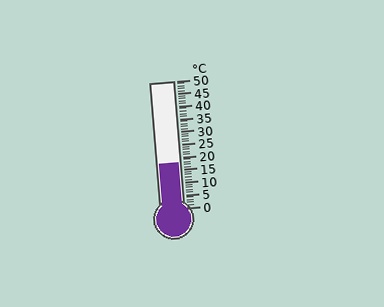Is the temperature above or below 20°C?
The temperature is below 20°C.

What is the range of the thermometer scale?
The thermometer scale ranges from 0°C to 50°C.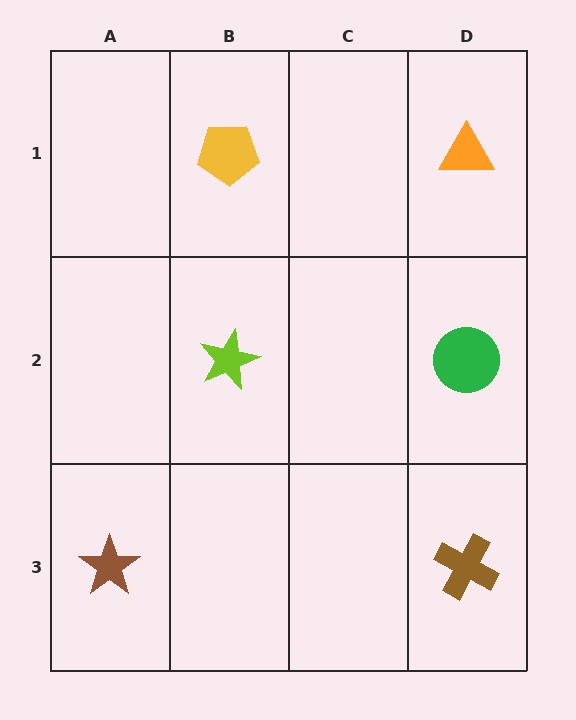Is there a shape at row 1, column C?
No, that cell is empty.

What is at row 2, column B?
A lime star.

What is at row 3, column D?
A brown cross.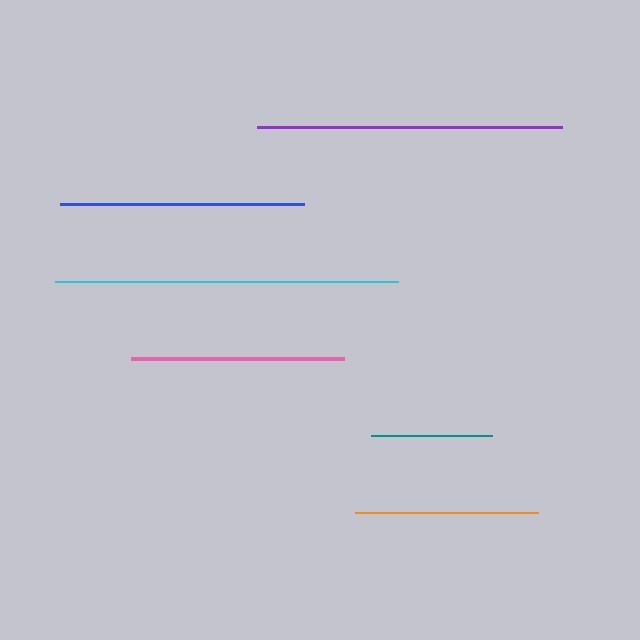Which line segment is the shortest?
The teal line is the shortest at approximately 121 pixels.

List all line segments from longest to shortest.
From longest to shortest: cyan, purple, blue, pink, orange, teal.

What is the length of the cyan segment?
The cyan segment is approximately 343 pixels long.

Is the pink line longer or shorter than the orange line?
The pink line is longer than the orange line.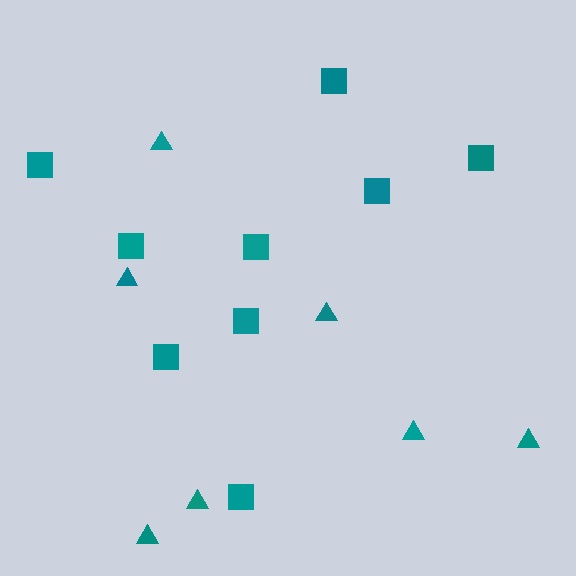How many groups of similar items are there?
There are 2 groups: one group of triangles (7) and one group of squares (9).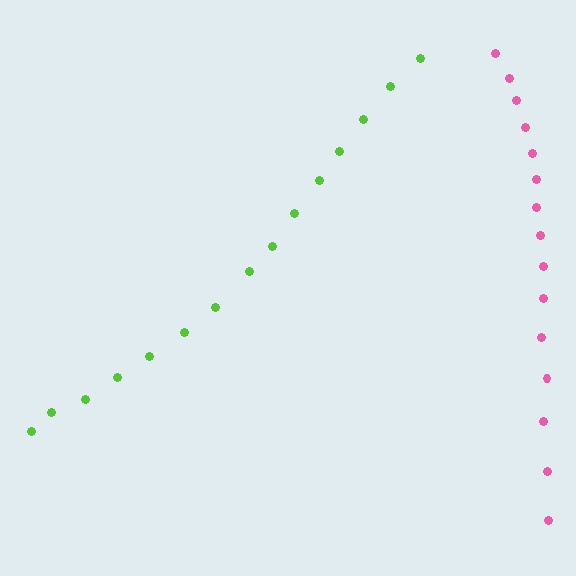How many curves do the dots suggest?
There are 2 distinct paths.